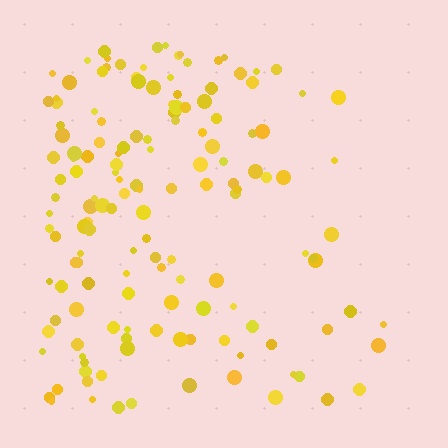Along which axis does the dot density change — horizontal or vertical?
Horizontal.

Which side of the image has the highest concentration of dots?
The left.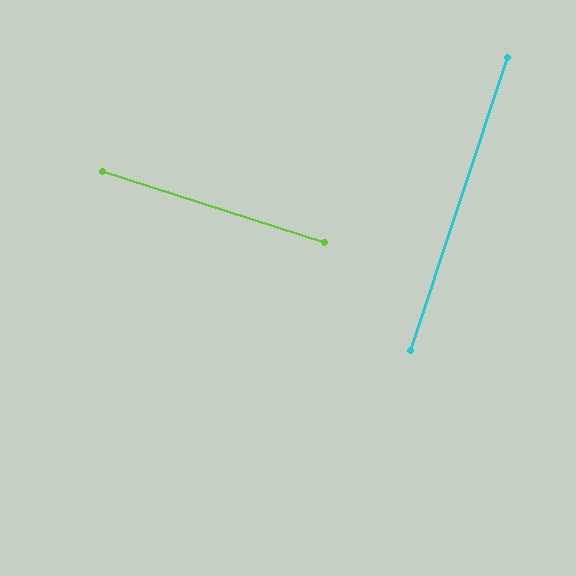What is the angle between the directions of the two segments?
Approximately 89 degrees.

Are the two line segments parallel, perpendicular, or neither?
Perpendicular — they meet at approximately 89°.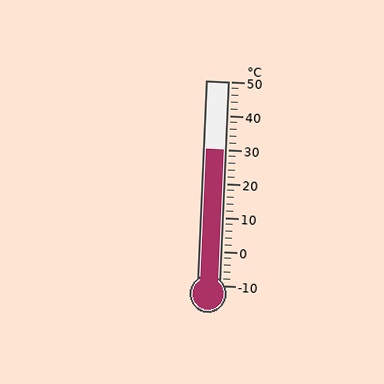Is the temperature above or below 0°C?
The temperature is above 0°C.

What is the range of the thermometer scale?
The thermometer scale ranges from -10°C to 50°C.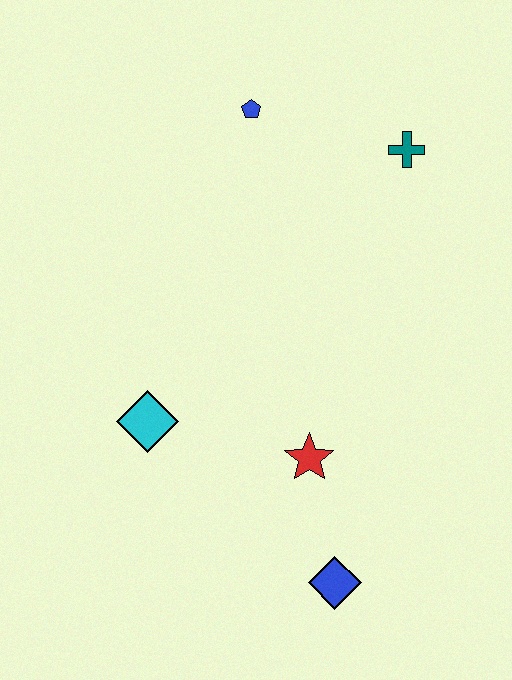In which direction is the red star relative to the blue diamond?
The red star is above the blue diamond.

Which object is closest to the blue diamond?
The red star is closest to the blue diamond.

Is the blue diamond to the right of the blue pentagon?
Yes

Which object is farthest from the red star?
The blue pentagon is farthest from the red star.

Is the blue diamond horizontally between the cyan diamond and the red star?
No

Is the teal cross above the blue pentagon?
No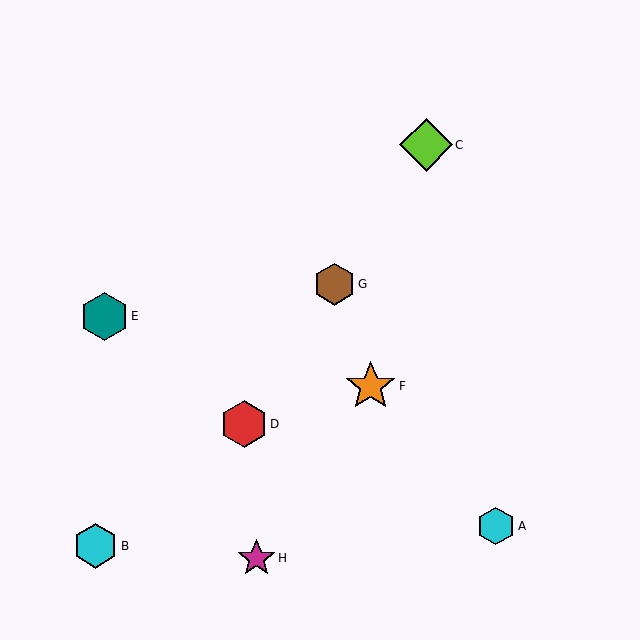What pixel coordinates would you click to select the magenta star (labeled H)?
Click at (257, 558) to select the magenta star H.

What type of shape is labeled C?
Shape C is a lime diamond.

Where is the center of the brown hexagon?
The center of the brown hexagon is at (334, 284).